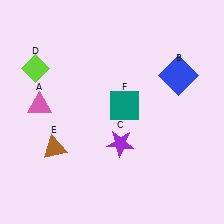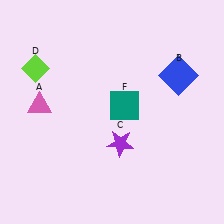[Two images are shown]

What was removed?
The brown triangle (E) was removed in Image 2.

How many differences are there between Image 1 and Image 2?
There is 1 difference between the two images.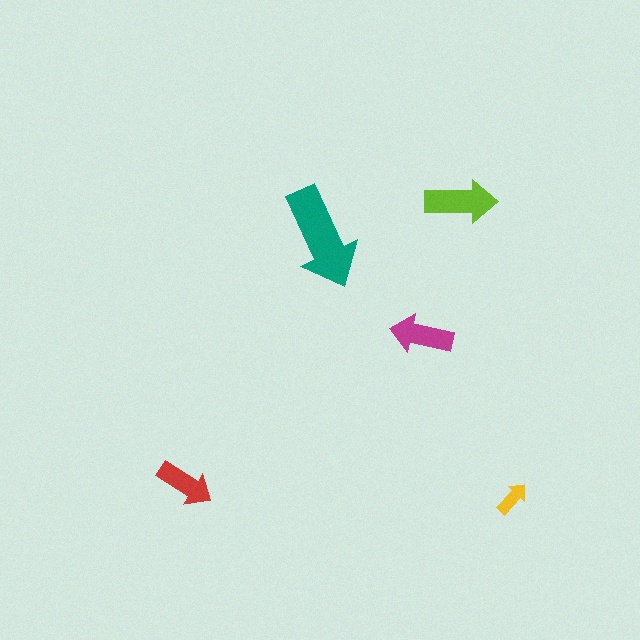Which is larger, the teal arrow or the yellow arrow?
The teal one.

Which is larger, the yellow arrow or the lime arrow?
The lime one.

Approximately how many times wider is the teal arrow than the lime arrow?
About 1.5 times wider.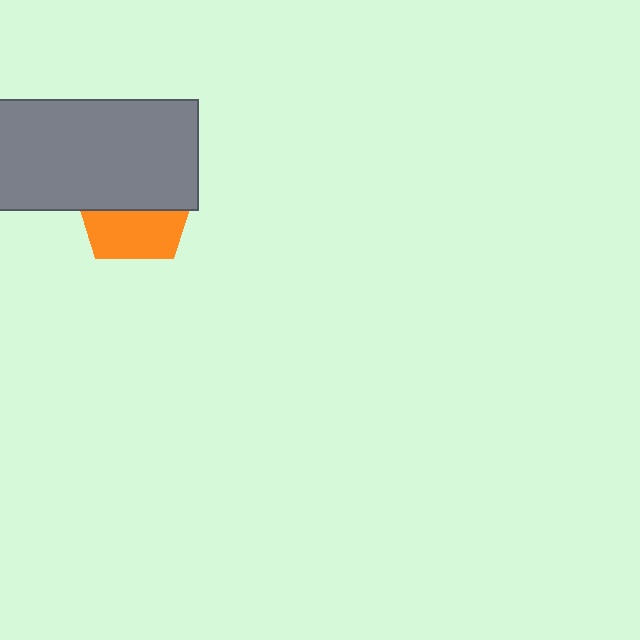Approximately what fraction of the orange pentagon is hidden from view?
Roughly 57% of the orange pentagon is hidden behind the gray rectangle.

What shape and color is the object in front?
The object in front is a gray rectangle.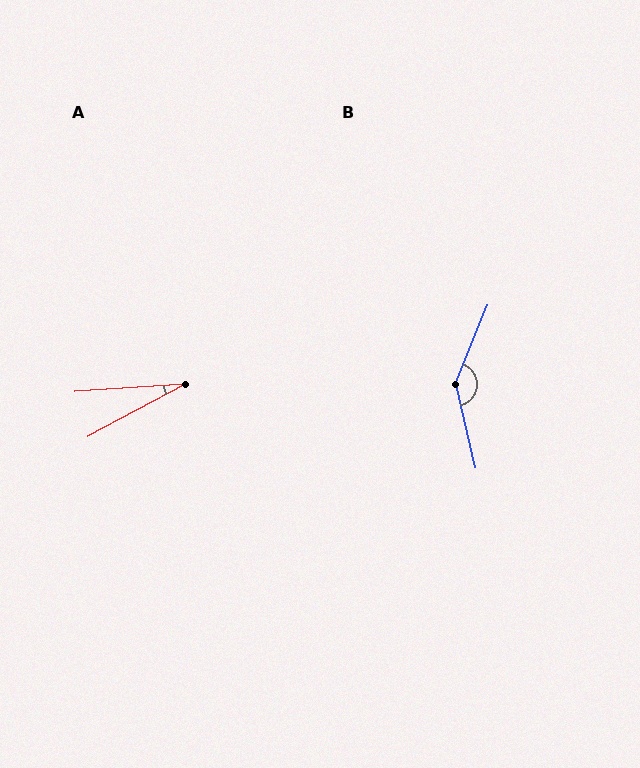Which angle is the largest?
B, at approximately 144 degrees.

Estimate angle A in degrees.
Approximately 25 degrees.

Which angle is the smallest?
A, at approximately 25 degrees.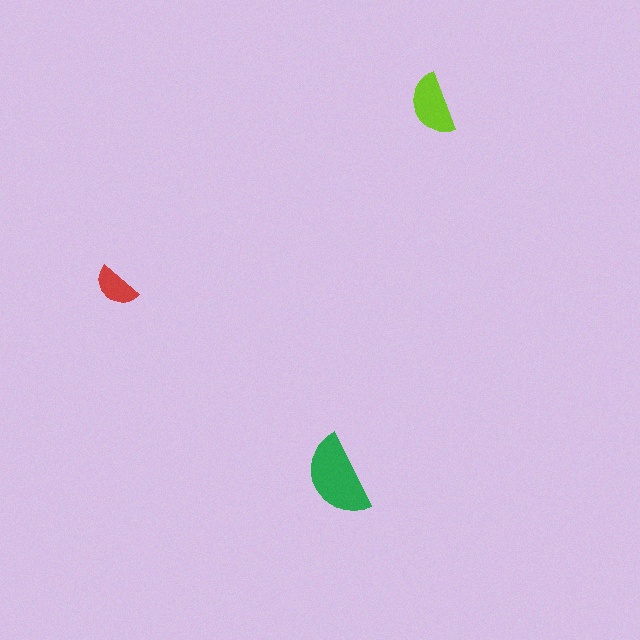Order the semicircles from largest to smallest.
the green one, the lime one, the red one.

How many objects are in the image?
There are 3 objects in the image.